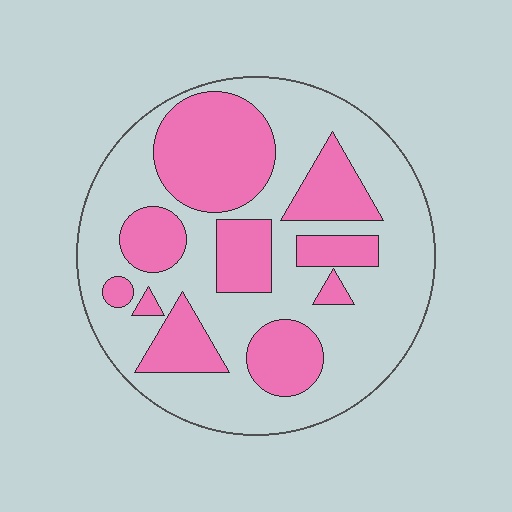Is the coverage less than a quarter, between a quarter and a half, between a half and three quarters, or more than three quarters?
Between a quarter and a half.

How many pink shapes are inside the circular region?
10.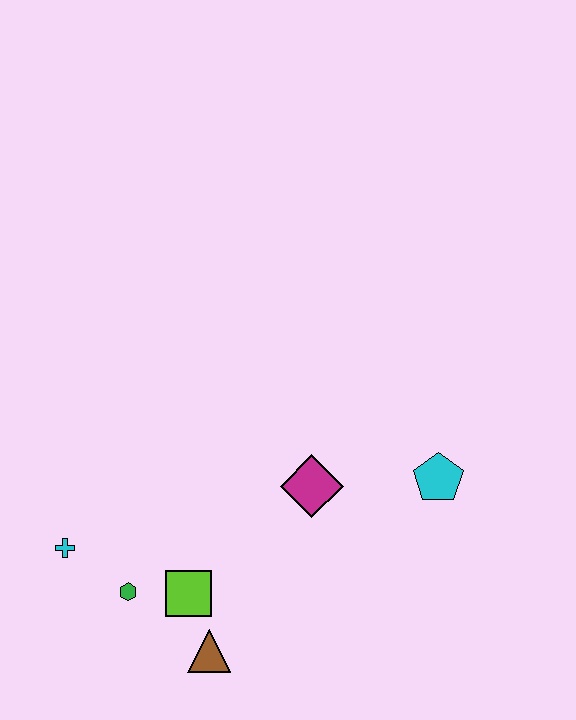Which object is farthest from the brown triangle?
The cyan pentagon is farthest from the brown triangle.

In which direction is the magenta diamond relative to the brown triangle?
The magenta diamond is above the brown triangle.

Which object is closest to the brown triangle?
The lime square is closest to the brown triangle.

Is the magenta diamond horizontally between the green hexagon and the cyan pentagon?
Yes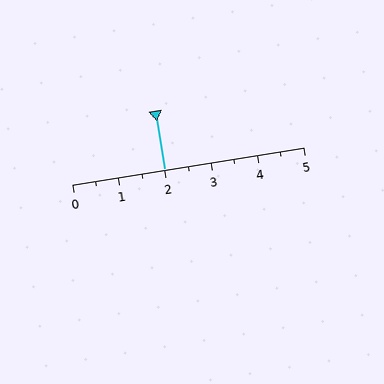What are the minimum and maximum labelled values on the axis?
The axis runs from 0 to 5.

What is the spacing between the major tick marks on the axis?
The major ticks are spaced 1 apart.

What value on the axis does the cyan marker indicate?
The marker indicates approximately 2.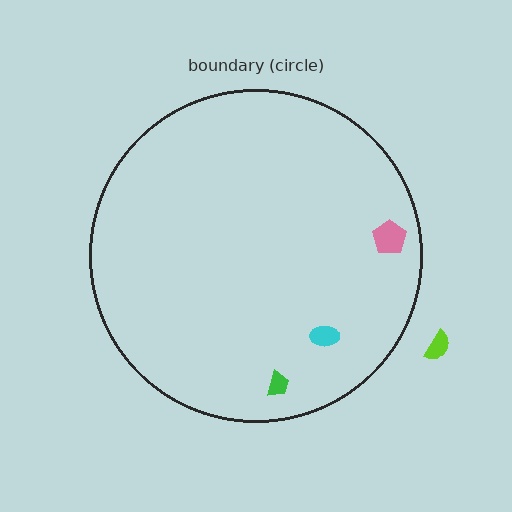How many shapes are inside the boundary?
3 inside, 1 outside.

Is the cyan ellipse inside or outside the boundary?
Inside.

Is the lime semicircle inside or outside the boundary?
Outside.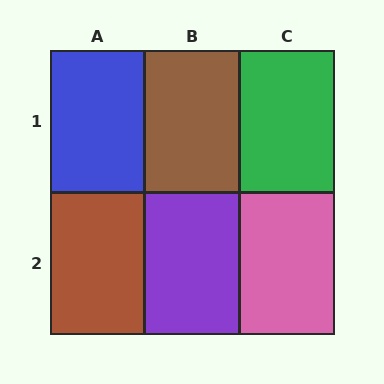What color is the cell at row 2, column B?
Purple.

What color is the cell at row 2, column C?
Pink.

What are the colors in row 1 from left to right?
Blue, brown, green.